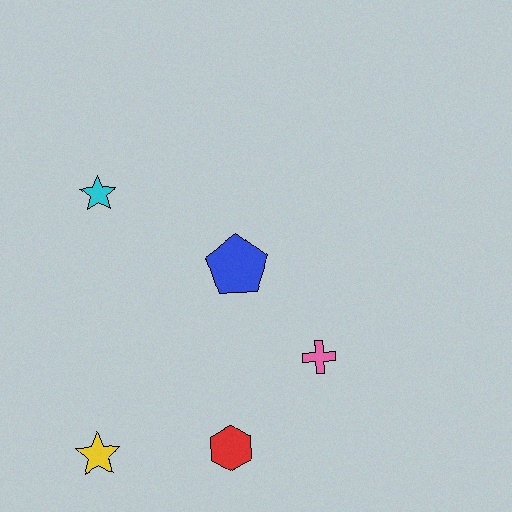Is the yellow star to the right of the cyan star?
No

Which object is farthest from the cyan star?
The red hexagon is farthest from the cyan star.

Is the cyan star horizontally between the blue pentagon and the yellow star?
Yes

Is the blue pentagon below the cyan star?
Yes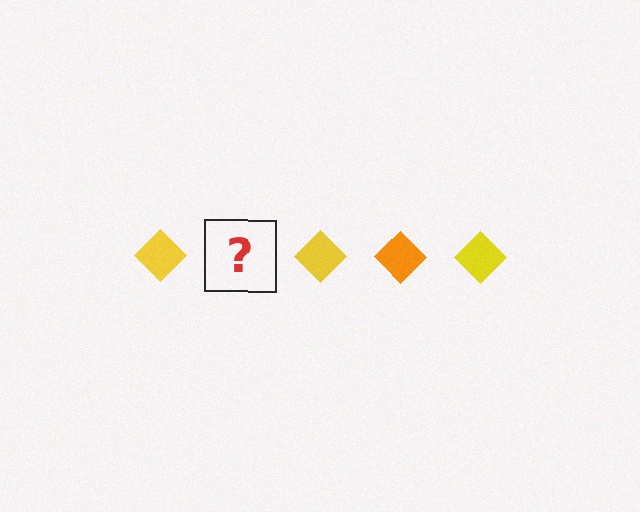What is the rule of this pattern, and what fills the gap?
The rule is that the pattern cycles through yellow, orange diamonds. The gap should be filled with an orange diamond.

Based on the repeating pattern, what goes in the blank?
The blank should be an orange diamond.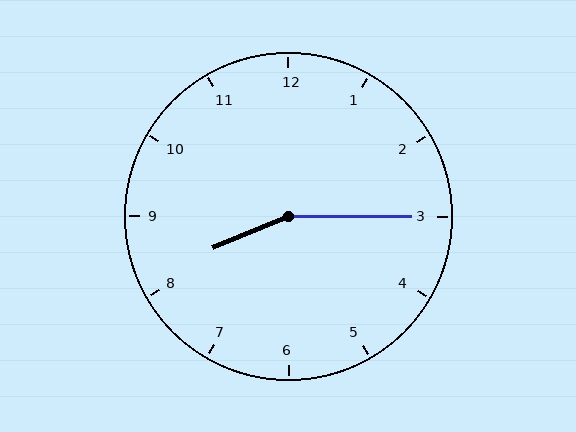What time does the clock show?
8:15.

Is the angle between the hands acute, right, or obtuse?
It is obtuse.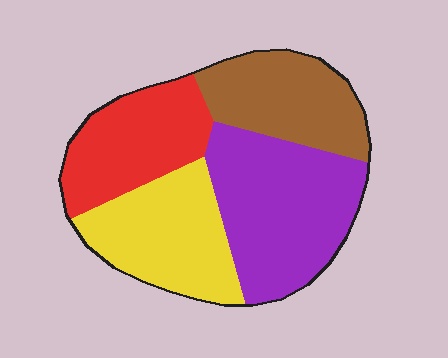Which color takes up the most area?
Purple, at roughly 35%.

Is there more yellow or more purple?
Purple.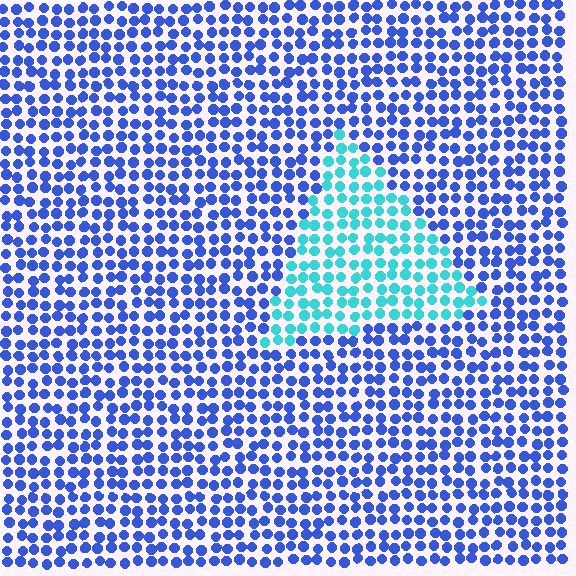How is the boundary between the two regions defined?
The boundary is defined purely by a slight shift in hue (about 49 degrees). Spacing, size, and orientation are identical on both sides.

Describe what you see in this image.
The image is filled with small blue elements in a uniform arrangement. A triangle-shaped region is visible where the elements are tinted to a slightly different hue, forming a subtle color boundary.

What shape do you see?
I see a triangle.